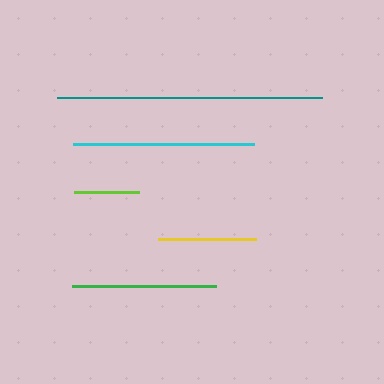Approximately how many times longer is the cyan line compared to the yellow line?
The cyan line is approximately 1.9 times the length of the yellow line.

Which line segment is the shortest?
The lime line is the shortest at approximately 65 pixels.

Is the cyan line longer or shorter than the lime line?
The cyan line is longer than the lime line.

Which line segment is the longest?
The teal line is the longest at approximately 265 pixels.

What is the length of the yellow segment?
The yellow segment is approximately 98 pixels long.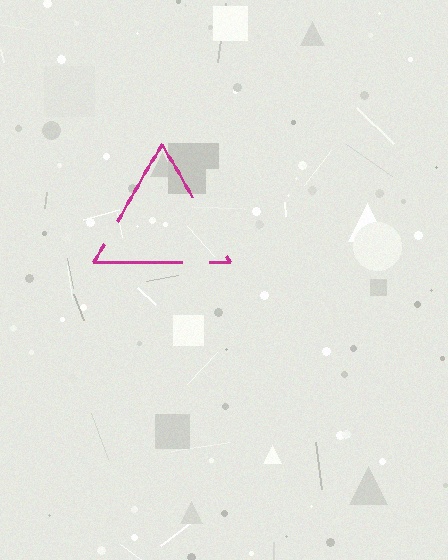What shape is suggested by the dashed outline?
The dashed outline suggests a triangle.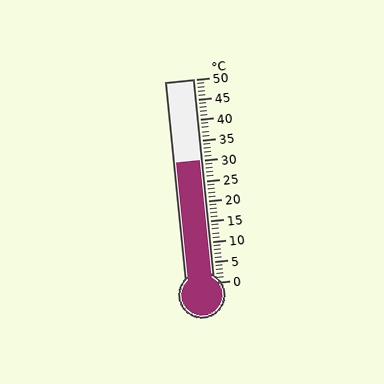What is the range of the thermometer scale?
The thermometer scale ranges from 0°C to 50°C.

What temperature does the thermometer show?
The thermometer shows approximately 30°C.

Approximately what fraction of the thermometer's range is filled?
The thermometer is filled to approximately 60% of its range.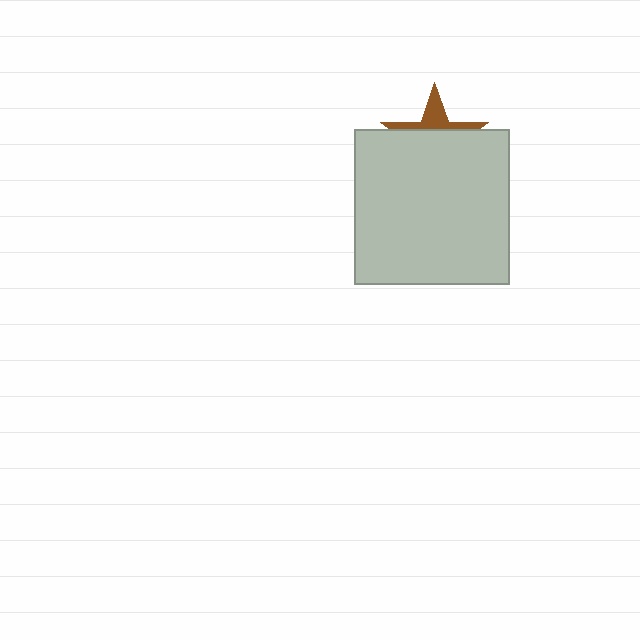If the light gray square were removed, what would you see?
You would see the complete brown star.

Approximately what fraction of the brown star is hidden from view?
Roughly 65% of the brown star is hidden behind the light gray square.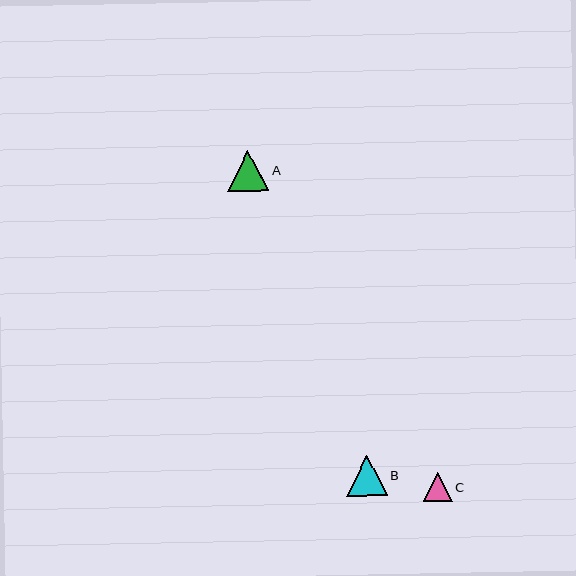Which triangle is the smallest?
Triangle C is the smallest with a size of approximately 29 pixels.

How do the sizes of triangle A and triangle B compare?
Triangle A and triangle B are approximately the same size.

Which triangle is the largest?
Triangle A is the largest with a size of approximately 41 pixels.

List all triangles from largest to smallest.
From largest to smallest: A, B, C.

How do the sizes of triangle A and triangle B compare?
Triangle A and triangle B are approximately the same size.